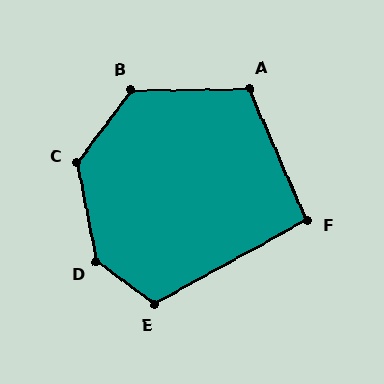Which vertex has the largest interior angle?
D, at approximately 137 degrees.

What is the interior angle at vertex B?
Approximately 128 degrees (obtuse).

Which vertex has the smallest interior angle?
F, at approximately 95 degrees.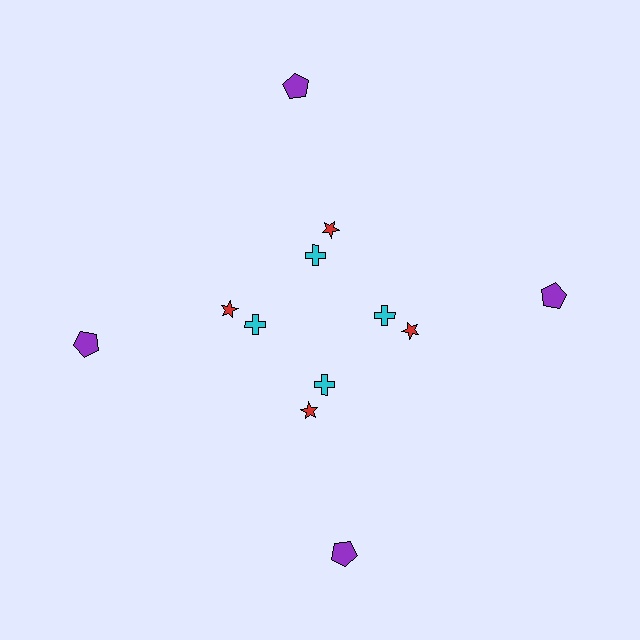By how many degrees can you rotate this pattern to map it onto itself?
The pattern maps onto itself every 90 degrees of rotation.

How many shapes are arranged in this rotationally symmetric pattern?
There are 12 shapes, arranged in 4 groups of 3.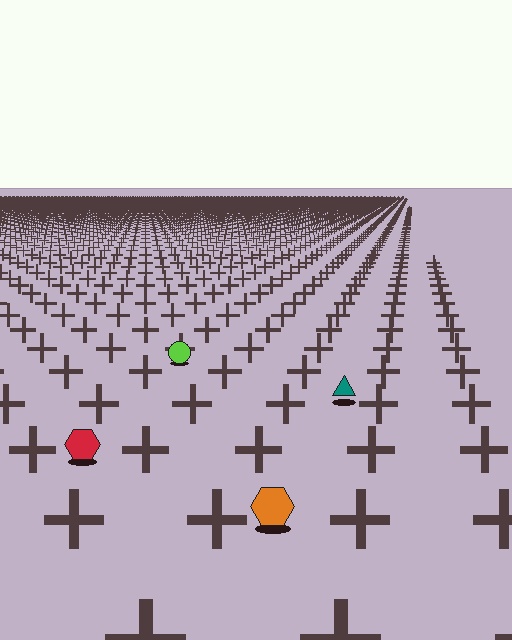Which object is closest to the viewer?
The orange hexagon is closest. The texture marks near it are larger and more spread out.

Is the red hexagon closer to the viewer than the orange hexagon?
No. The orange hexagon is closer — you can tell from the texture gradient: the ground texture is coarser near it.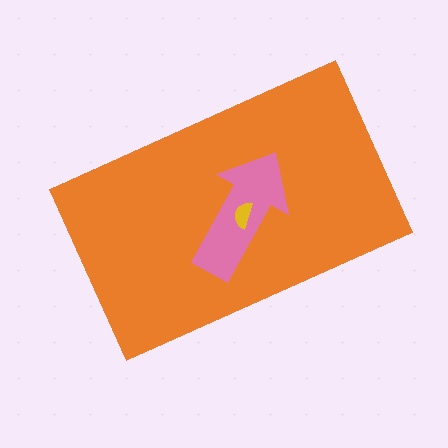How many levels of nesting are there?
3.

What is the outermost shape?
The orange rectangle.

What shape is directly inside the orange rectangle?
The pink arrow.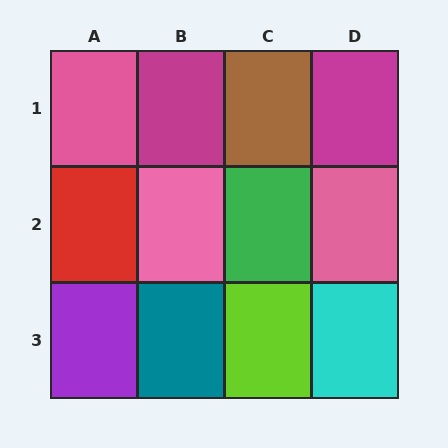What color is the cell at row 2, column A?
Red.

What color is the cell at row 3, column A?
Purple.